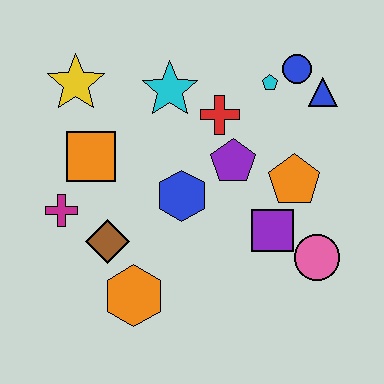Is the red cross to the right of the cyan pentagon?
No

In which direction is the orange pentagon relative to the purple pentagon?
The orange pentagon is to the right of the purple pentagon.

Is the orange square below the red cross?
Yes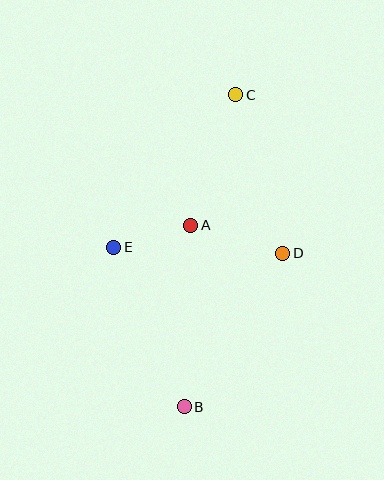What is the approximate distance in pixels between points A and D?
The distance between A and D is approximately 96 pixels.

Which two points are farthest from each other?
Points B and C are farthest from each other.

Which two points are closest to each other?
Points A and E are closest to each other.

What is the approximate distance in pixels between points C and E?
The distance between C and E is approximately 196 pixels.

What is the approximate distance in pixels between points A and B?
The distance between A and B is approximately 181 pixels.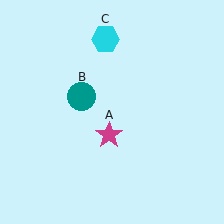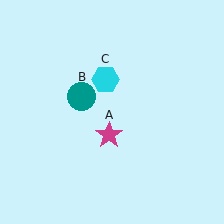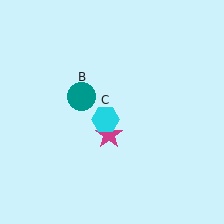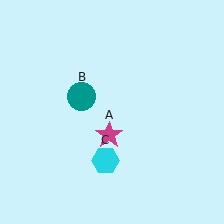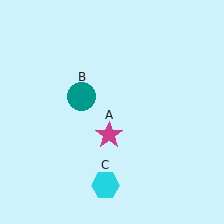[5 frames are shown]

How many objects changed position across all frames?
1 object changed position: cyan hexagon (object C).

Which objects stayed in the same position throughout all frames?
Magenta star (object A) and teal circle (object B) remained stationary.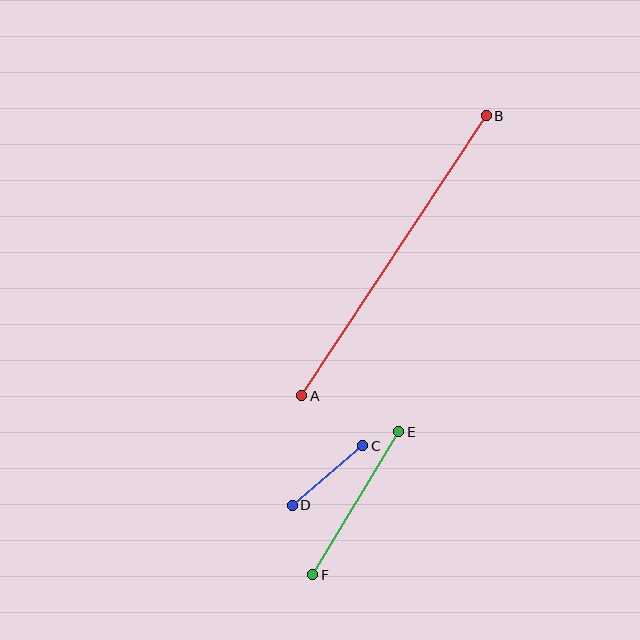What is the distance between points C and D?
The distance is approximately 92 pixels.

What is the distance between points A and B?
The distance is approximately 336 pixels.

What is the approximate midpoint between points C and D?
The midpoint is at approximately (328, 476) pixels.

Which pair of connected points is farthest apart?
Points A and B are farthest apart.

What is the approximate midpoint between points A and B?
The midpoint is at approximately (394, 256) pixels.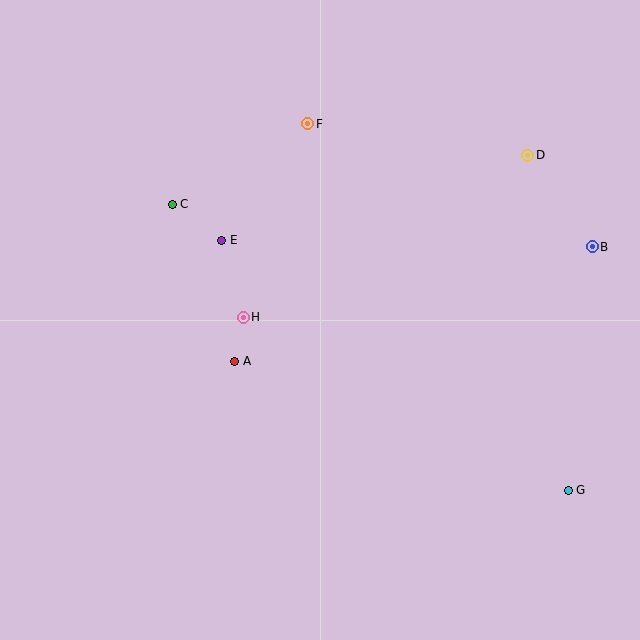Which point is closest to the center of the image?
Point H at (243, 318) is closest to the center.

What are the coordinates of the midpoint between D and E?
The midpoint between D and E is at (375, 198).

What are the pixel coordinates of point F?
Point F is at (308, 124).